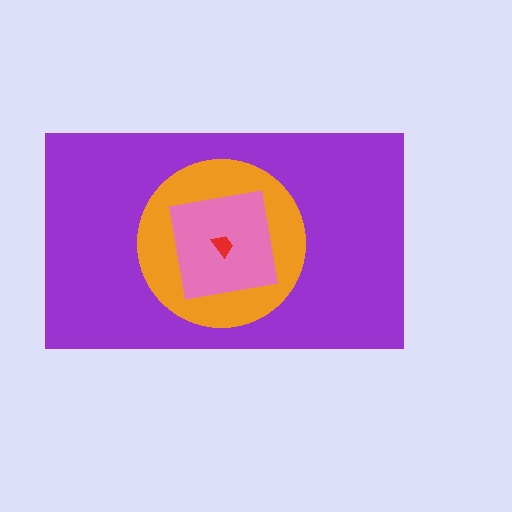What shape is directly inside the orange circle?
The pink square.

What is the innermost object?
The red trapezoid.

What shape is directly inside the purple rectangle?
The orange circle.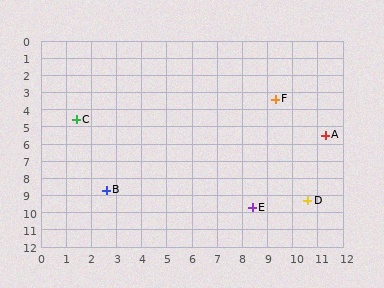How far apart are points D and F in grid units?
Points D and F are about 6.0 grid units apart.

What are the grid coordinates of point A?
Point A is at approximately (11.3, 5.5).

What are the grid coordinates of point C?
Point C is at approximately (1.4, 4.6).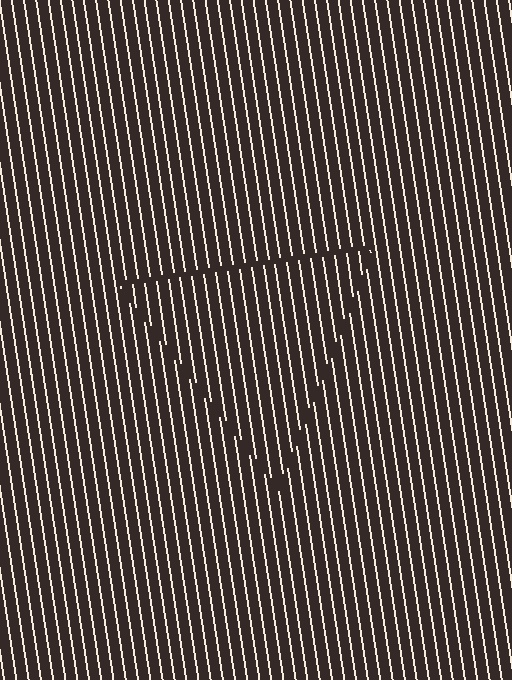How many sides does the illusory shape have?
3 sides — the line-ends trace a triangle.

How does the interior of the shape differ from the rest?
The interior of the shape contains the same grating, shifted by half a period — the contour is defined by the phase discontinuity where line-ends from the inner and outer gratings abut.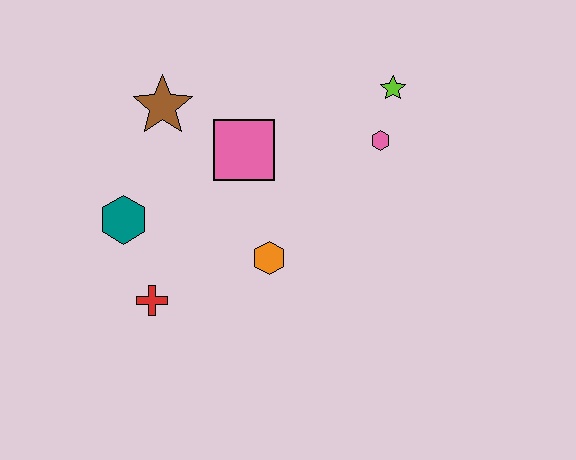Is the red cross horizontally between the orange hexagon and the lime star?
No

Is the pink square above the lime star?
No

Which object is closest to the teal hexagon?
The red cross is closest to the teal hexagon.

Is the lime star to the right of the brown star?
Yes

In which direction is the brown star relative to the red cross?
The brown star is above the red cross.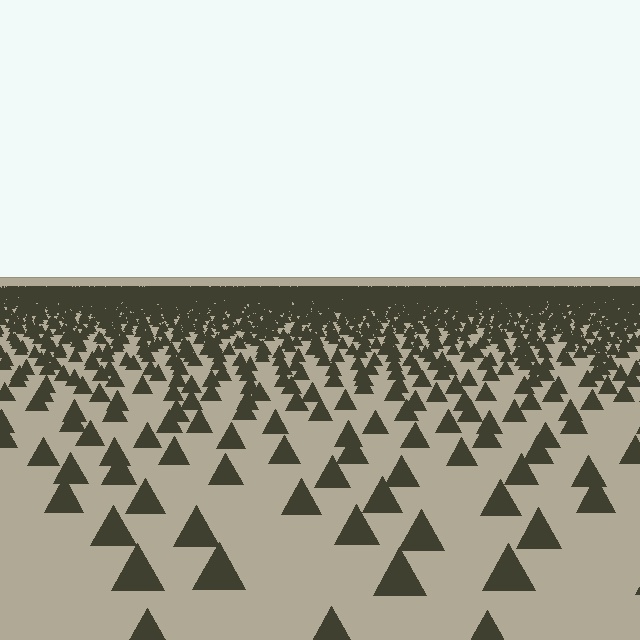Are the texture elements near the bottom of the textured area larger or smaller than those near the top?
Larger. Near the bottom, elements are closer to the viewer and appear at a bigger on-screen size.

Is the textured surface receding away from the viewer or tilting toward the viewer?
The surface is receding away from the viewer. Texture elements get smaller and denser toward the top.